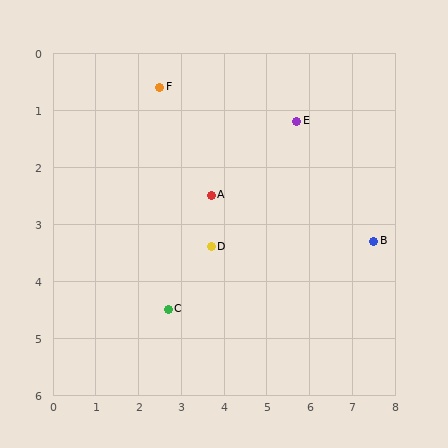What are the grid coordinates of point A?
Point A is at approximately (3.7, 2.5).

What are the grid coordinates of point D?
Point D is at approximately (3.7, 3.4).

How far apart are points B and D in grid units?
Points B and D are about 3.8 grid units apart.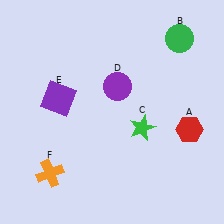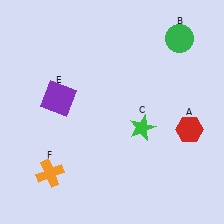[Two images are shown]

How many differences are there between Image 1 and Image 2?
There is 1 difference between the two images.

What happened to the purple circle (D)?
The purple circle (D) was removed in Image 2. It was in the top-right area of Image 1.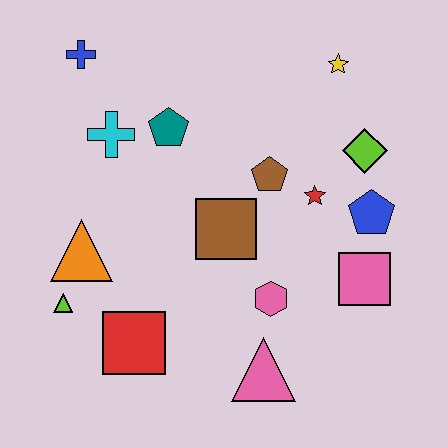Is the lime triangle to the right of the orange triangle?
No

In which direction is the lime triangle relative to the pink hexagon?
The lime triangle is to the left of the pink hexagon.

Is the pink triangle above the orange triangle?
No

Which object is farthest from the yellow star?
The lime triangle is farthest from the yellow star.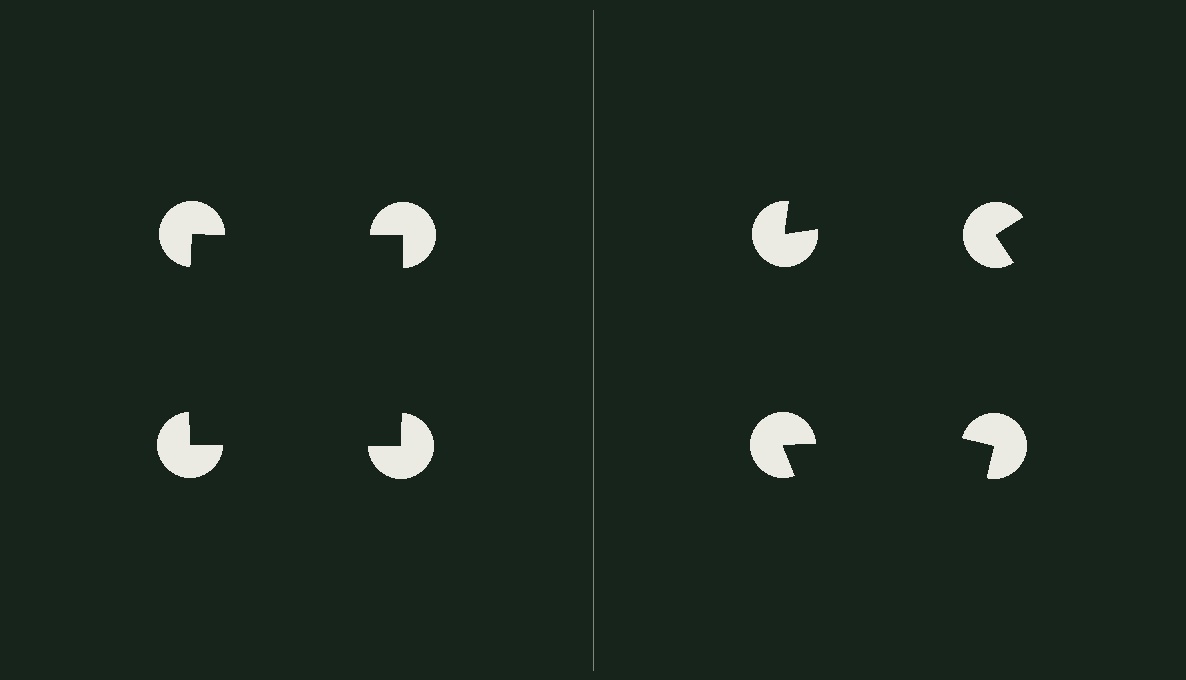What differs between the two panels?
The pac-man discs are positioned identically on both sides; only the wedge orientations differ. On the left they align to a square; on the right they are misaligned.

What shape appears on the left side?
An illusory square.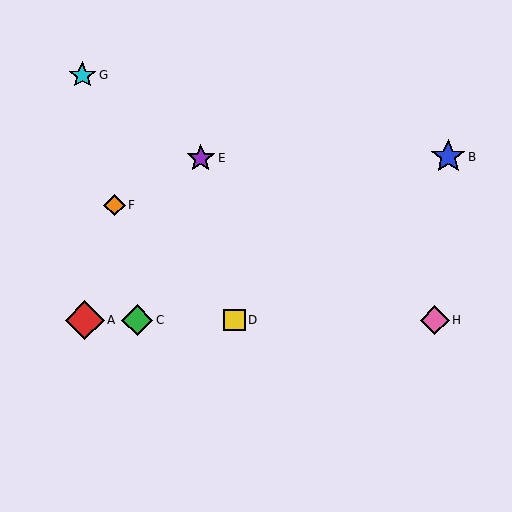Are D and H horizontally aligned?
Yes, both are at y≈320.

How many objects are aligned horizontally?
4 objects (A, C, D, H) are aligned horizontally.